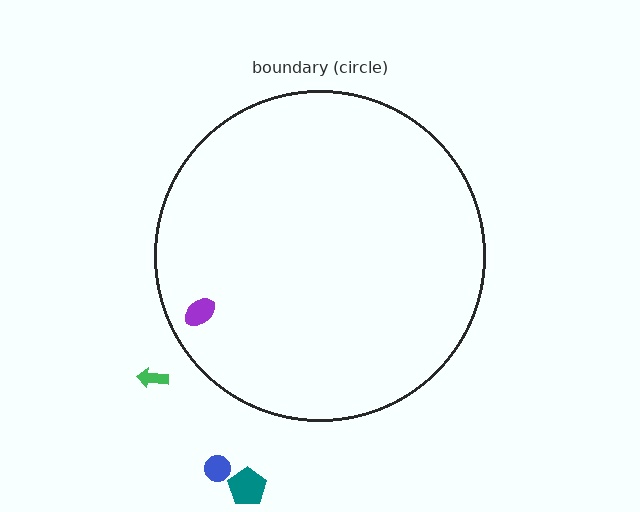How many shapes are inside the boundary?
1 inside, 3 outside.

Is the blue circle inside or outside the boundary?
Outside.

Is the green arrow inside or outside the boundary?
Outside.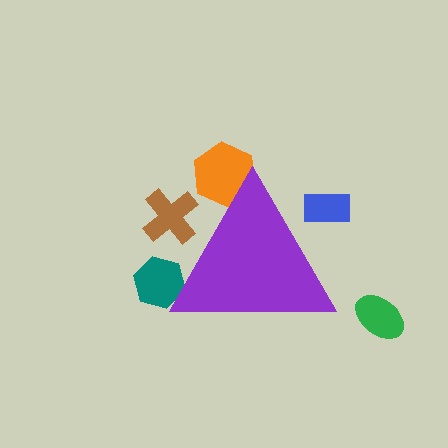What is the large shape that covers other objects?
A purple triangle.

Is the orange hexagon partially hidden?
Yes, the orange hexagon is partially hidden behind the purple triangle.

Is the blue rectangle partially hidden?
Yes, the blue rectangle is partially hidden behind the purple triangle.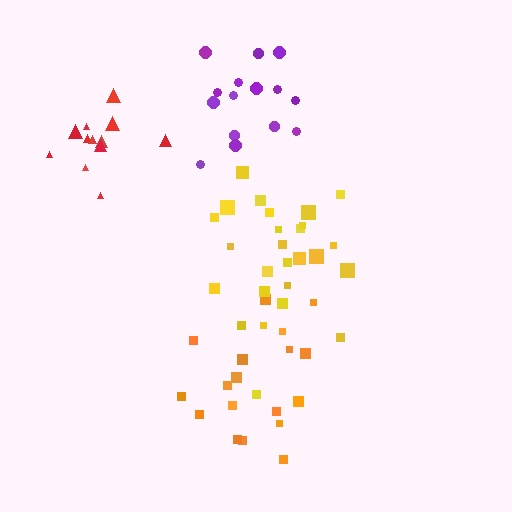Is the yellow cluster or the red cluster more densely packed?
Yellow.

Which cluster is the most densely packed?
Yellow.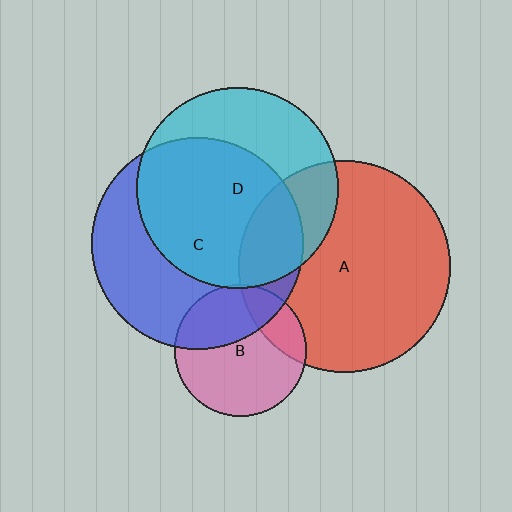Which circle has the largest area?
Circle C (blue).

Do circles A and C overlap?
Yes.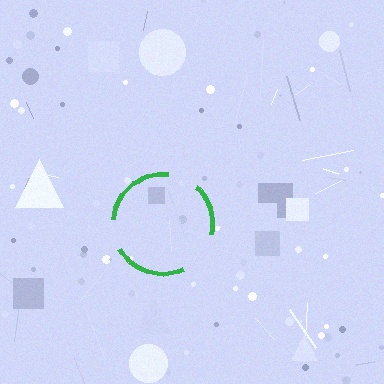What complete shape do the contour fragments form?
The contour fragments form a circle.